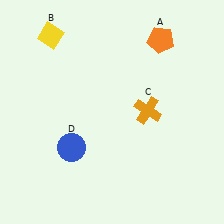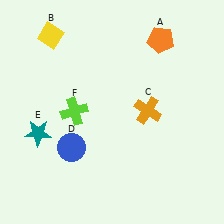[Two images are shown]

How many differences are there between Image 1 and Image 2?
There are 2 differences between the two images.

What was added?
A teal star (E), a lime cross (F) were added in Image 2.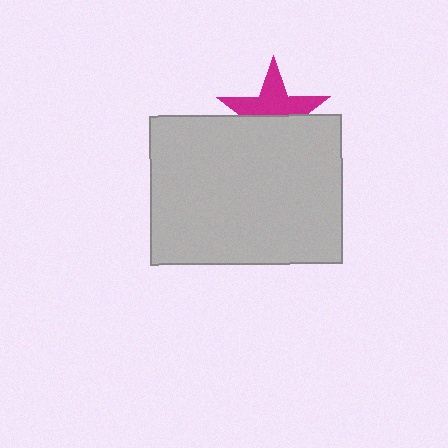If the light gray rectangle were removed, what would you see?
You would see the complete magenta star.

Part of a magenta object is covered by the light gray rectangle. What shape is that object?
It is a star.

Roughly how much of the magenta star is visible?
About half of it is visible (roughly 53%).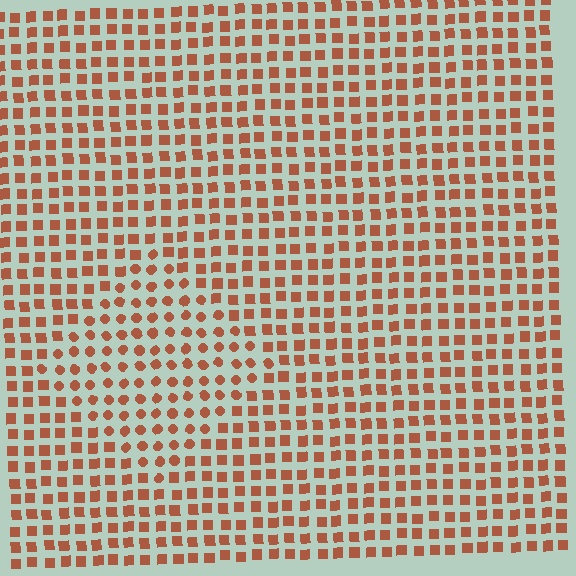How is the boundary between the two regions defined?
The boundary is defined by a change in element shape: circles inside vs. squares outside. All elements share the same color and spacing.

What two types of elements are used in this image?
The image uses circles inside the diamond region and squares outside it.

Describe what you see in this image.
The image is filled with small brown elements arranged in a uniform grid. A diamond-shaped region contains circles, while the surrounding area contains squares. The boundary is defined purely by the change in element shape.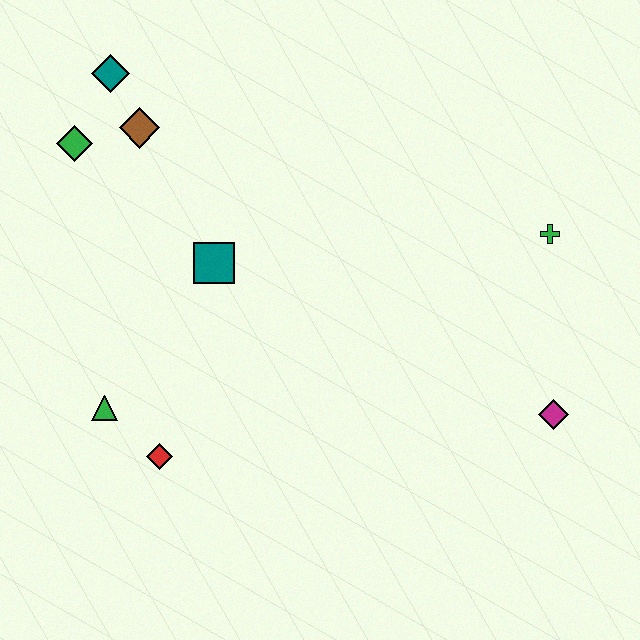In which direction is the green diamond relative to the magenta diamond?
The green diamond is to the left of the magenta diamond.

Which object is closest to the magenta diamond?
The green cross is closest to the magenta diamond.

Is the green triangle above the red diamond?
Yes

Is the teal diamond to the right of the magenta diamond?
No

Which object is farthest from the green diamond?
The magenta diamond is farthest from the green diamond.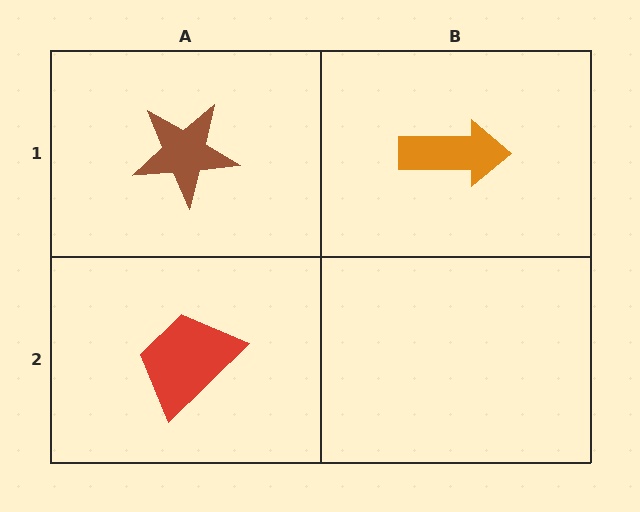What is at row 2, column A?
A red trapezoid.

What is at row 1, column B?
An orange arrow.